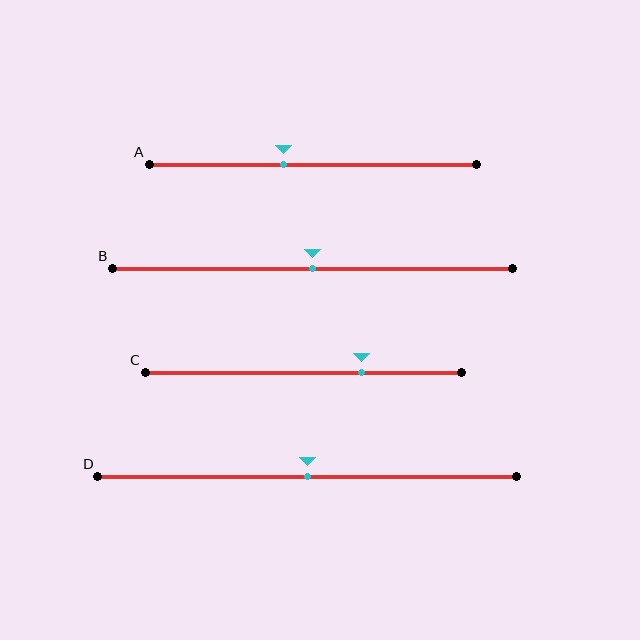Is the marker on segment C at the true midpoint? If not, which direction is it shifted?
No, the marker on segment C is shifted to the right by about 18% of the segment length.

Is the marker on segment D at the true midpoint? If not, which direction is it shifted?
Yes, the marker on segment D is at the true midpoint.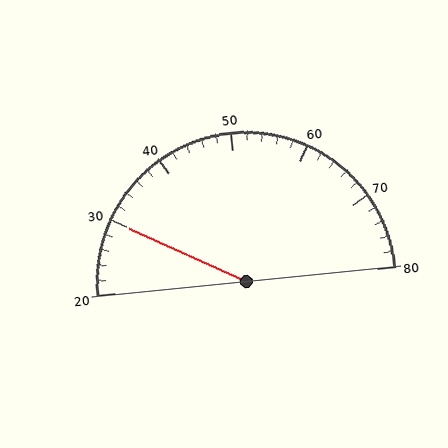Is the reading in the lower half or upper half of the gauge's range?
The reading is in the lower half of the range (20 to 80).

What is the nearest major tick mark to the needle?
The nearest major tick mark is 30.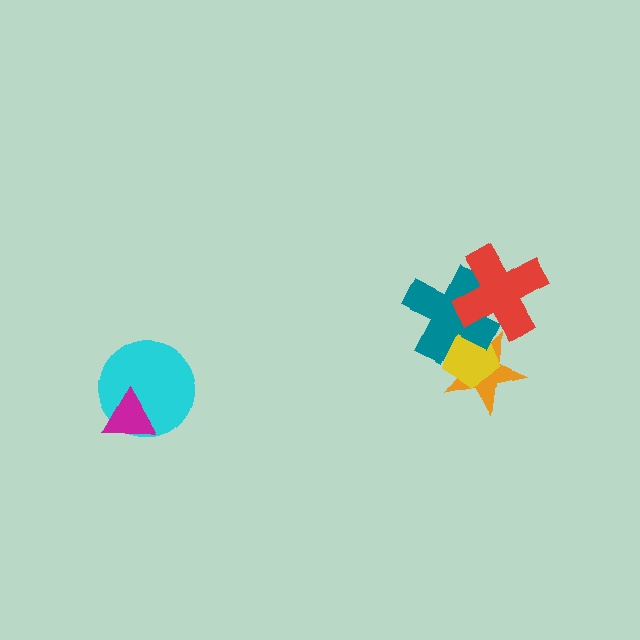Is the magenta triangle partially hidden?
No, no other shape covers it.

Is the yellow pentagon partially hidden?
Yes, it is partially covered by another shape.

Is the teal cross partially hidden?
Yes, it is partially covered by another shape.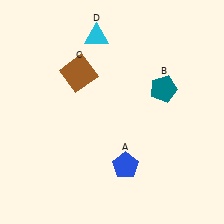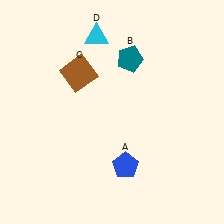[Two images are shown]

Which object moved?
The teal pentagon (B) moved left.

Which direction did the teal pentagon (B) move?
The teal pentagon (B) moved left.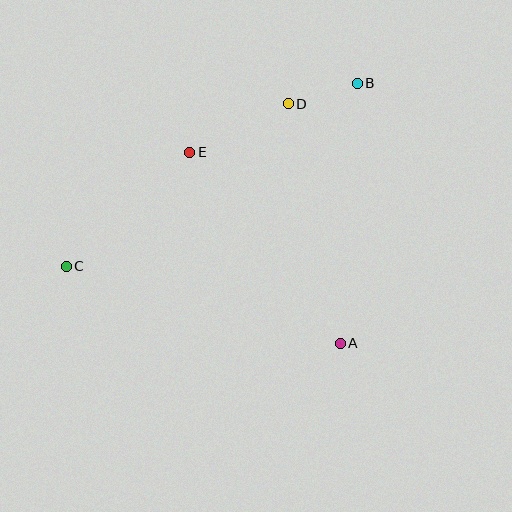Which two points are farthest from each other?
Points B and C are farthest from each other.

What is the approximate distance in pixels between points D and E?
The distance between D and E is approximately 110 pixels.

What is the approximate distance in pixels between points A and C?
The distance between A and C is approximately 284 pixels.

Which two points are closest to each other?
Points B and D are closest to each other.